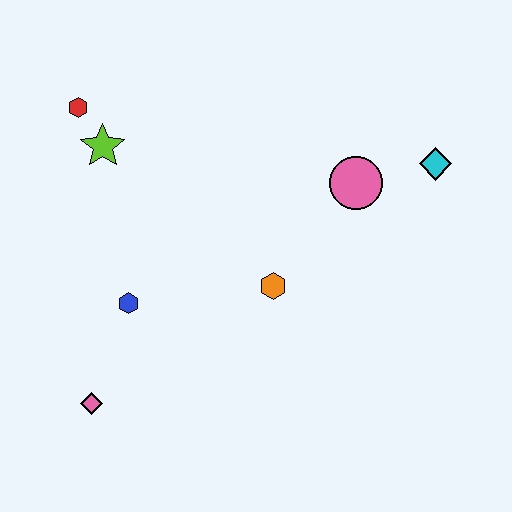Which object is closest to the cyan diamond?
The pink circle is closest to the cyan diamond.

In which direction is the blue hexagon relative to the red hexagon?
The blue hexagon is below the red hexagon.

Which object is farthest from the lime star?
The cyan diamond is farthest from the lime star.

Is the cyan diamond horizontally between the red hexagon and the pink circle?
No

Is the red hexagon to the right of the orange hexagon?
No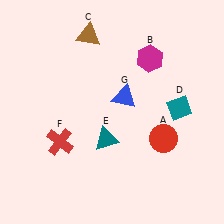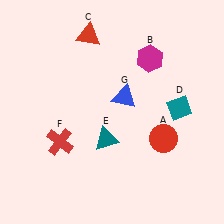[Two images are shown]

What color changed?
The triangle (C) changed from brown in Image 1 to red in Image 2.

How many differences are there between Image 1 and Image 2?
There is 1 difference between the two images.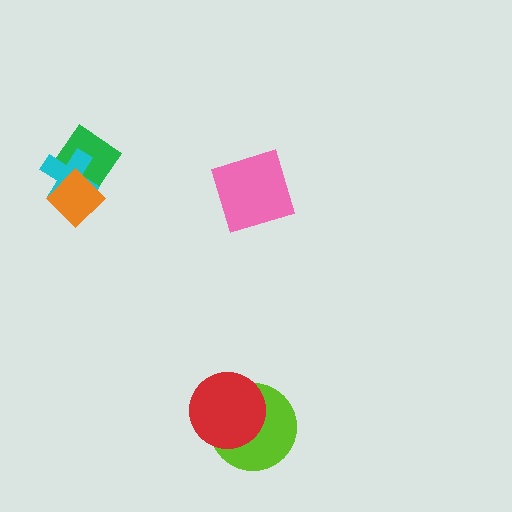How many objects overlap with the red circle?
1 object overlaps with the red circle.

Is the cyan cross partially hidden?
Yes, it is partially covered by another shape.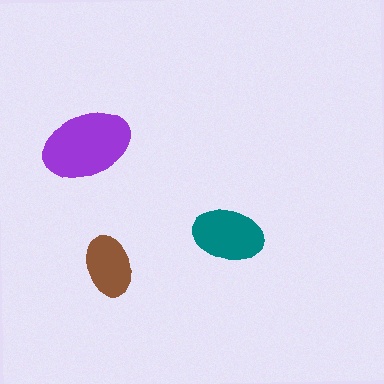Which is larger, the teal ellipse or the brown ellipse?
The teal one.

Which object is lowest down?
The brown ellipse is bottommost.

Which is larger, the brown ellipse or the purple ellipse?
The purple one.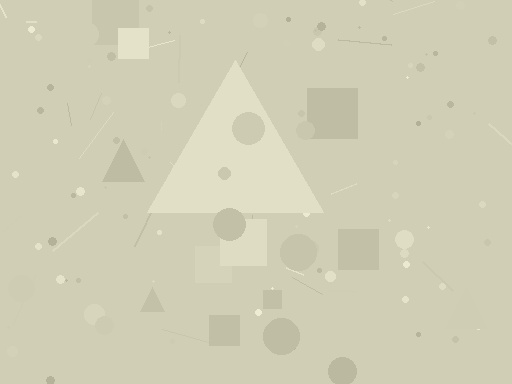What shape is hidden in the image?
A triangle is hidden in the image.